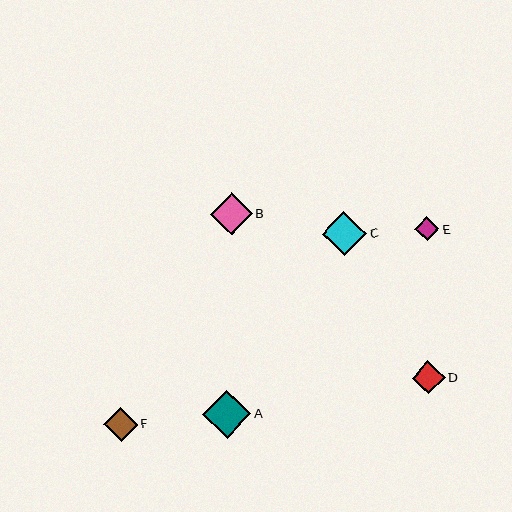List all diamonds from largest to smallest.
From largest to smallest: A, C, B, F, D, E.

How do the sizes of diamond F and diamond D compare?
Diamond F and diamond D are approximately the same size.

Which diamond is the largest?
Diamond A is the largest with a size of approximately 48 pixels.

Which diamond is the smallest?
Diamond E is the smallest with a size of approximately 24 pixels.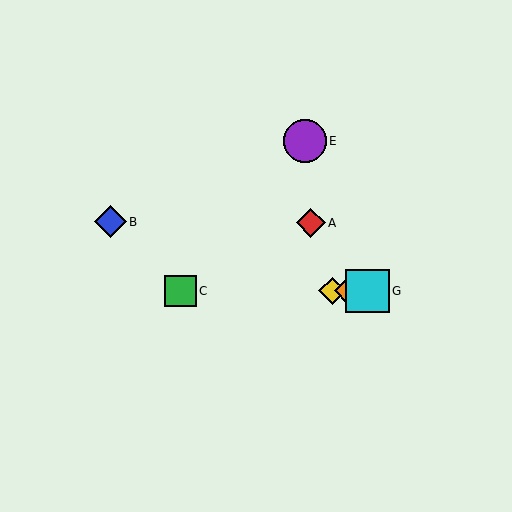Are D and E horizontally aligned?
No, D is at y≈291 and E is at y≈141.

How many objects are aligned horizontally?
4 objects (C, D, F, G) are aligned horizontally.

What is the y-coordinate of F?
Object F is at y≈291.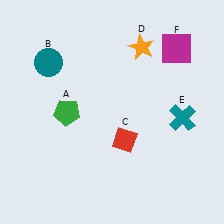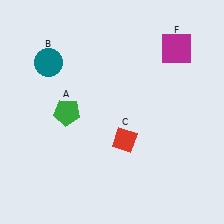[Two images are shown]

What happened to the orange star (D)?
The orange star (D) was removed in Image 2. It was in the top-right area of Image 1.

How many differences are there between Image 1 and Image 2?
There are 2 differences between the two images.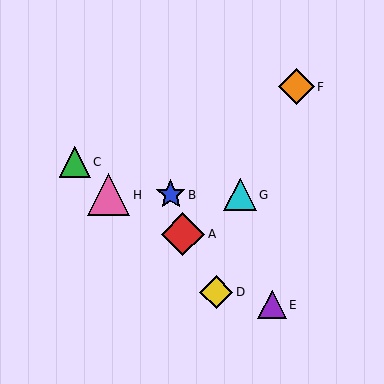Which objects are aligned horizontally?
Objects B, G, H are aligned horizontally.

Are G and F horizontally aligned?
No, G is at y≈195 and F is at y≈87.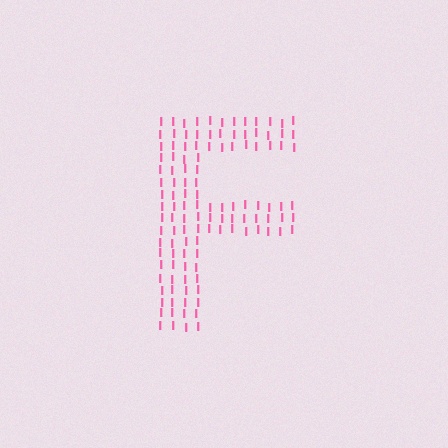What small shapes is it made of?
It is made of small letter I's.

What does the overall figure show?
The overall figure shows the letter F.